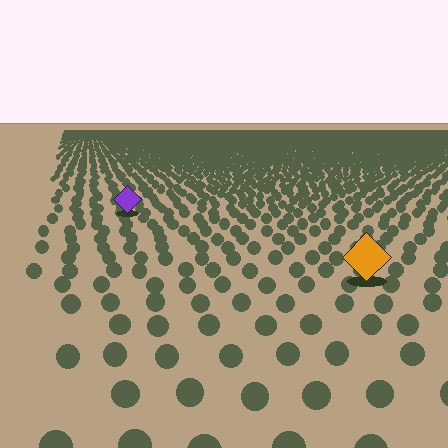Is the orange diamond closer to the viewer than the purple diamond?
Yes. The orange diamond is closer — you can tell from the texture gradient: the ground texture is coarser near it.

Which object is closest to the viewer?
The orange diamond is closest. The texture marks near it are larger and more spread out.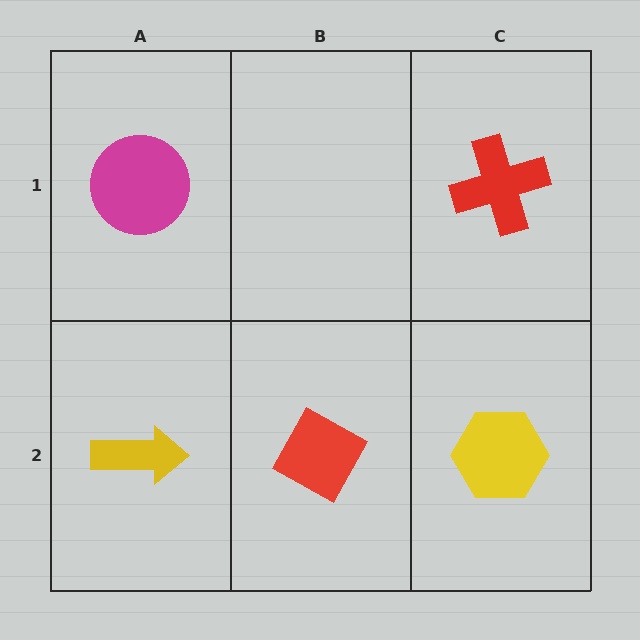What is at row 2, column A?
A yellow arrow.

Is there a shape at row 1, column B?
No, that cell is empty.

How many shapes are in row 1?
2 shapes.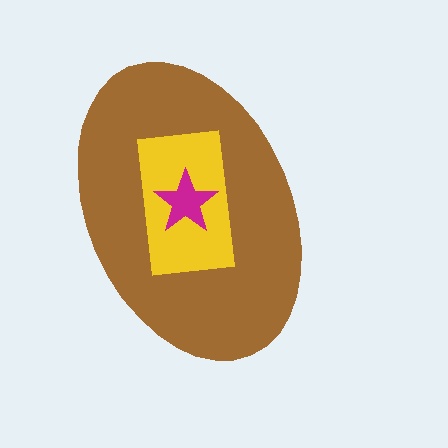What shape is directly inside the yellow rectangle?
The magenta star.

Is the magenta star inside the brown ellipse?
Yes.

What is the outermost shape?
The brown ellipse.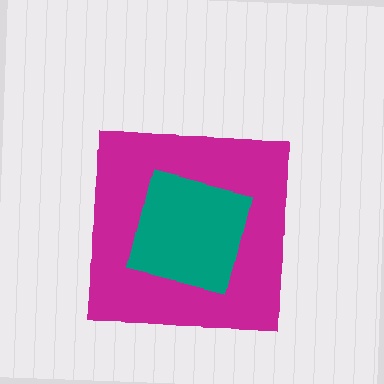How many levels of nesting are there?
2.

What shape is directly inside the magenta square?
The teal square.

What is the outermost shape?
The magenta square.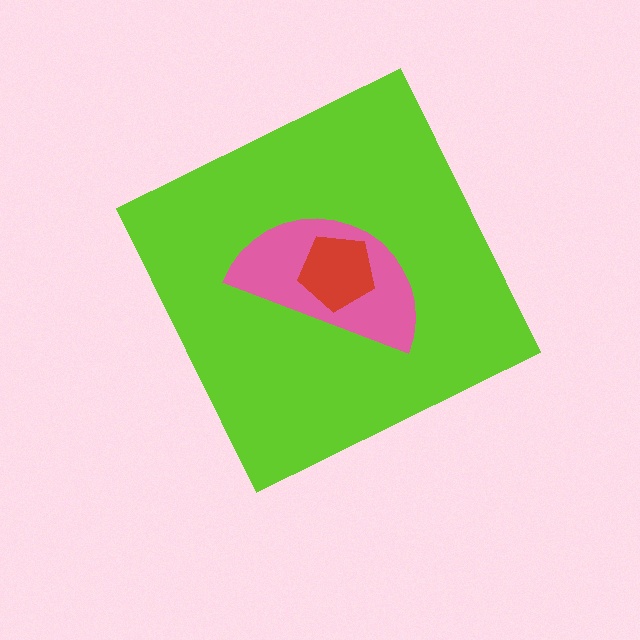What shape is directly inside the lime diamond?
The pink semicircle.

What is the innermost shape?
The red pentagon.